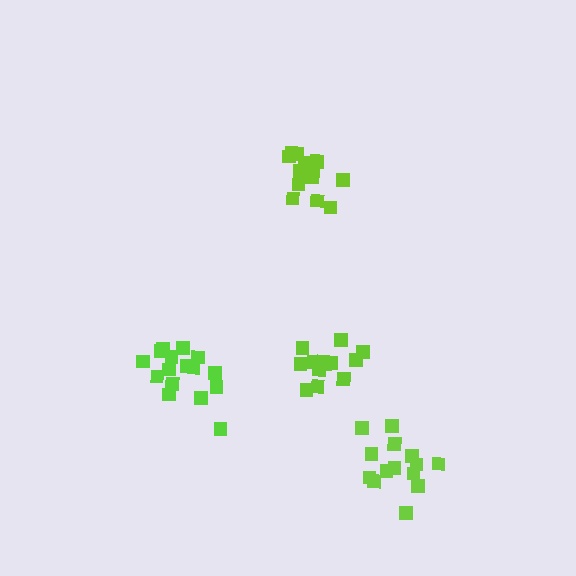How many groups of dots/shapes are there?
There are 4 groups.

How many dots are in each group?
Group 1: 14 dots, Group 2: 16 dots, Group 3: 13 dots, Group 4: 15 dots (58 total).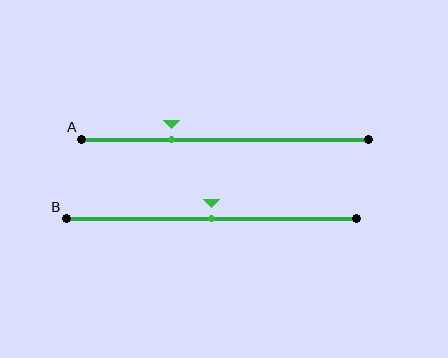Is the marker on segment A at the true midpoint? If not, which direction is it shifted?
No, the marker on segment A is shifted to the left by about 19% of the segment length.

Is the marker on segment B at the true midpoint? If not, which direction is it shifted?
Yes, the marker on segment B is at the true midpoint.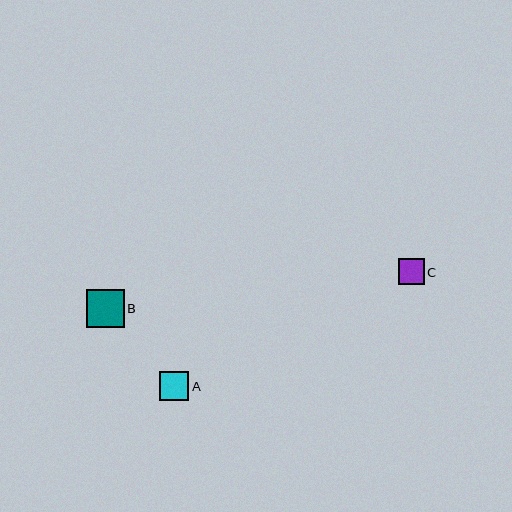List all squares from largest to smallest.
From largest to smallest: B, A, C.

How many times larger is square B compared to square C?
Square B is approximately 1.5 times the size of square C.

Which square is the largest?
Square B is the largest with a size of approximately 38 pixels.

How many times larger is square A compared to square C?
Square A is approximately 1.1 times the size of square C.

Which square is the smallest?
Square C is the smallest with a size of approximately 26 pixels.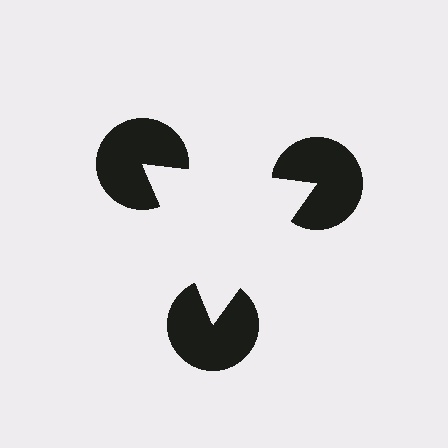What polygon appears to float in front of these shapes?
An illusory triangle — its edges are inferred from the aligned wedge cuts in the pac-man discs, not physically drawn.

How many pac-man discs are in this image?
There are 3 — one at each vertex of the illusory triangle.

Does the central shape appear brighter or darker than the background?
It typically appears slightly brighter than the background, even though no actual brightness change is drawn.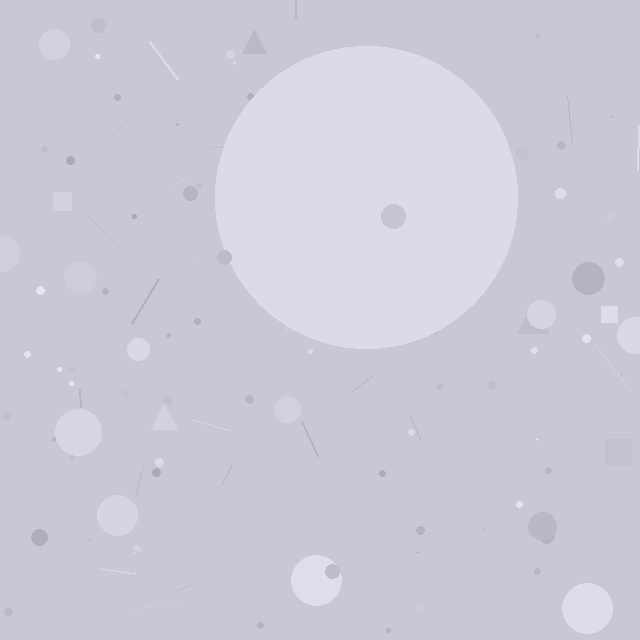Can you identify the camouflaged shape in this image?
The camouflaged shape is a circle.